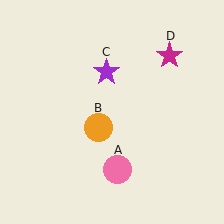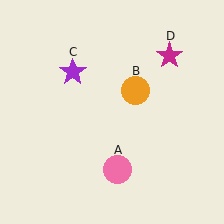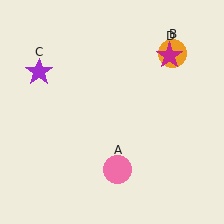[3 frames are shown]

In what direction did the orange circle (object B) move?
The orange circle (object B) moved up and to the right.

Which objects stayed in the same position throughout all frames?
Pink circle (object A) and magenta star (object D) remained stationary.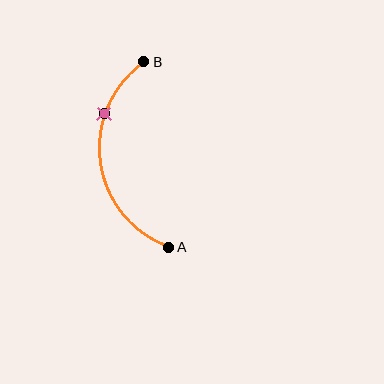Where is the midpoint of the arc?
The arc midpoint is the point on the curve farthest from the straight line joining A and B. It sits to the left of that line.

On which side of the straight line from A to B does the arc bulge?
The arc bulges to the left of the straight line connecting A and B.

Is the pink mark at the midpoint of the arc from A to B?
No. The pink mark lies on the arc but is closer to endpoint B. The arc midpoint would be at the point on the curve equidistant along the arc from both A and B.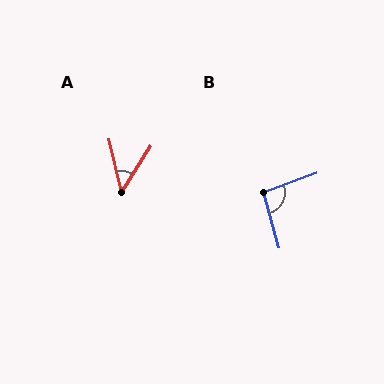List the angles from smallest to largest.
A (45°), B (94°).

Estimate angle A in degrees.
Approximately 45 degrees.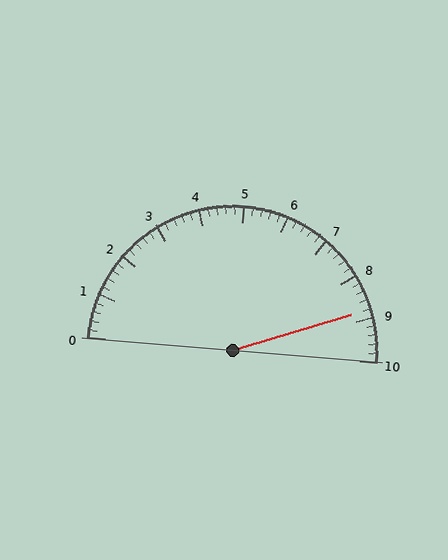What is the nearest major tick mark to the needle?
The nearest major tick mark is 9.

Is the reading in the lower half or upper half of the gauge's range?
The reading is in the upper half of the range (0 to 10).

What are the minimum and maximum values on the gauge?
The gauge ranges from 0 to 10.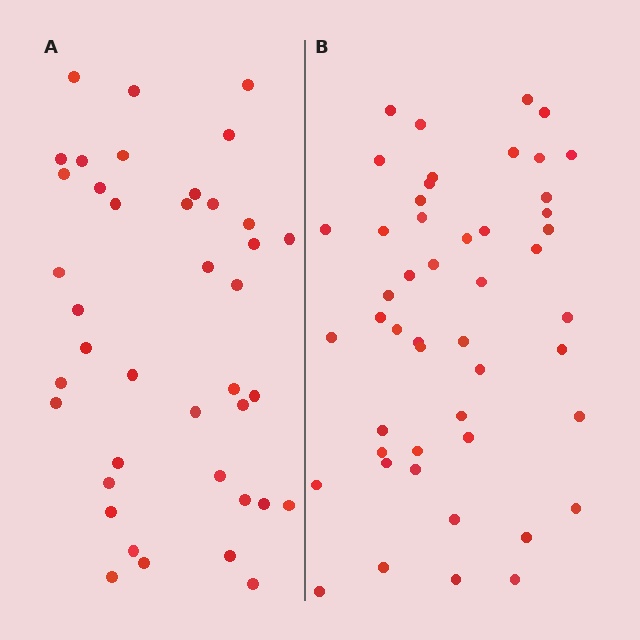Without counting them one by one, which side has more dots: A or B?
Region B (the right region) has more dots.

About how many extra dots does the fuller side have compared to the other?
Region B has roughly 8 or so more dots than region A.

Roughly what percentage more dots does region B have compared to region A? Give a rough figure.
About 20% more.